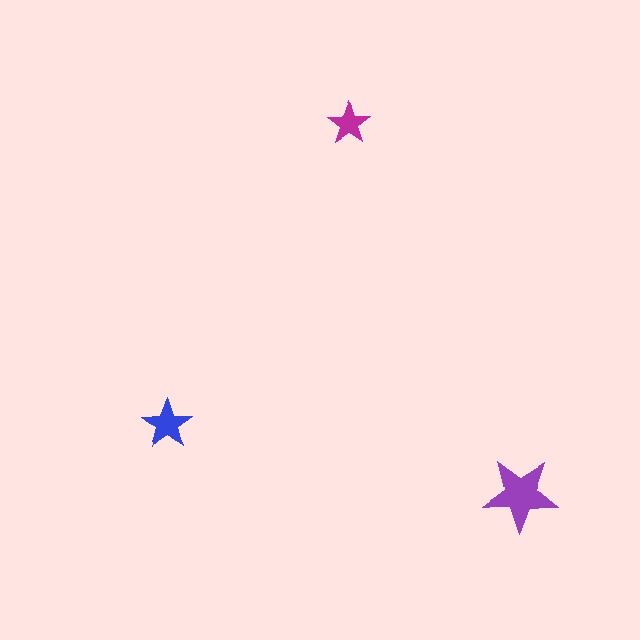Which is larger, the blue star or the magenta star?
The blue one.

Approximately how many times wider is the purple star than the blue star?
About 1.5 times wider.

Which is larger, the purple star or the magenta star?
The purple one.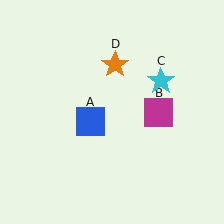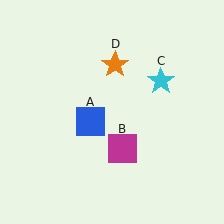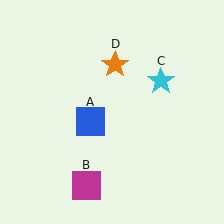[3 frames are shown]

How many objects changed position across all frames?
1 object changed position: magenta square (object B).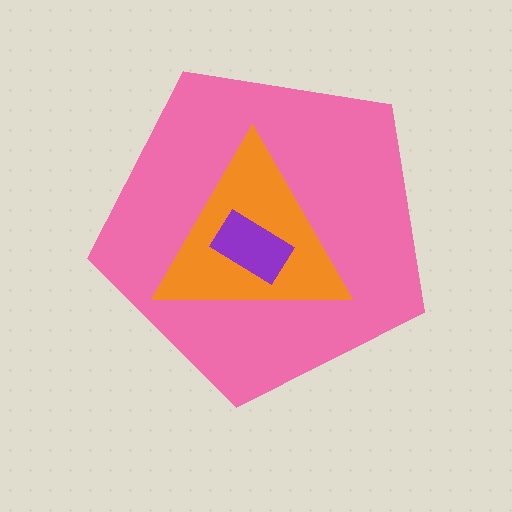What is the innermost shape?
The purple rectangle.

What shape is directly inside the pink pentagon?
The orange triangle.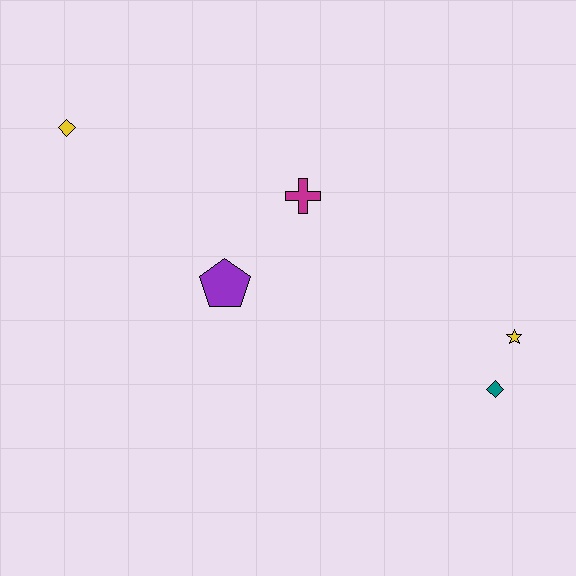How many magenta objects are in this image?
There is 1 magenta object.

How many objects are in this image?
There are 5 objects.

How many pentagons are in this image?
There is 1 pentagon.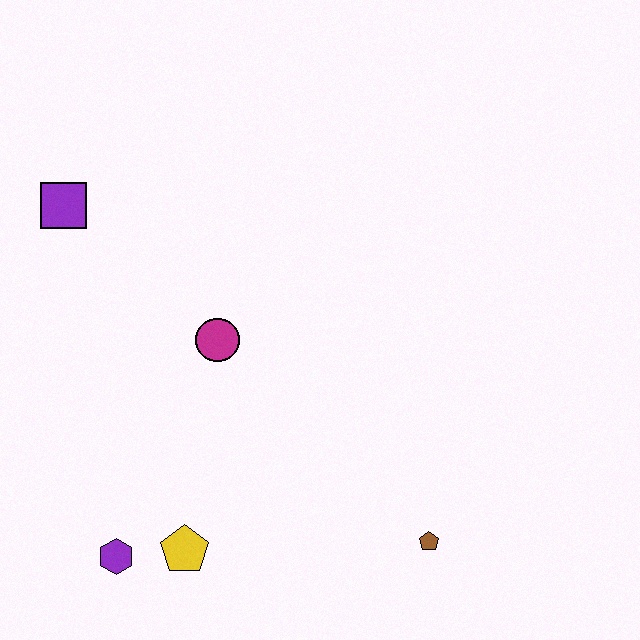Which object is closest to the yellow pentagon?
The purple hexagon is closest to the yellow pentagon.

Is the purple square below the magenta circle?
No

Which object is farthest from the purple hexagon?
The purple square is farthest from the purple hexagon.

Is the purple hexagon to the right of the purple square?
Yes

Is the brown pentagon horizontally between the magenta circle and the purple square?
No